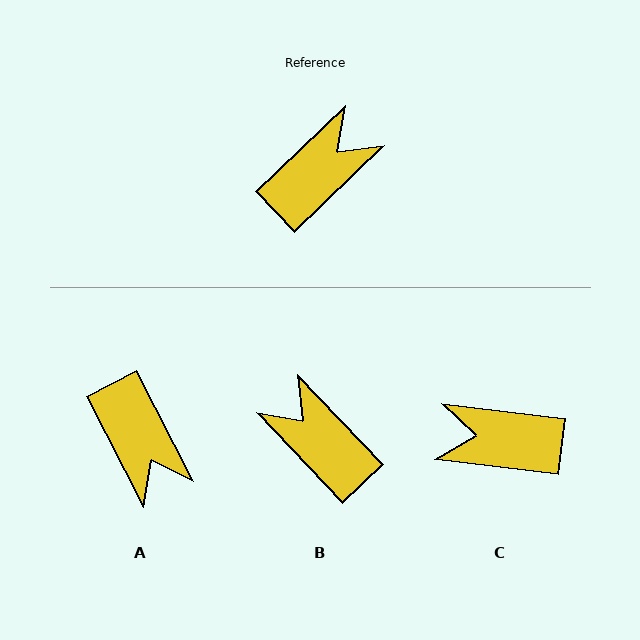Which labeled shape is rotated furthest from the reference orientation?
C, about 129 degrees away.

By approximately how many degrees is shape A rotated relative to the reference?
Approximately 106 degrees clockwise.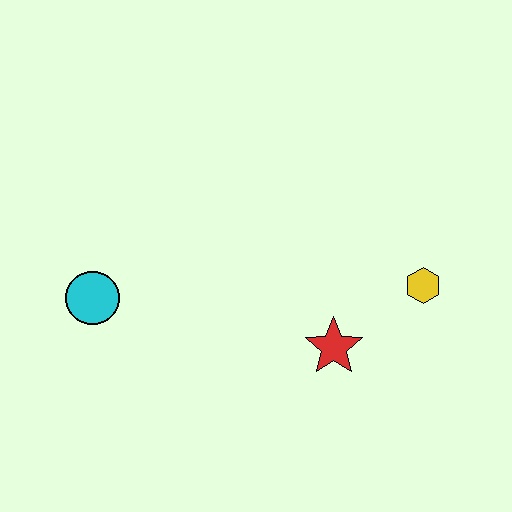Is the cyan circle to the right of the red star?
No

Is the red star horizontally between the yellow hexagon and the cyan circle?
Yes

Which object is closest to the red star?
The yellow hexagon is closest to the red star.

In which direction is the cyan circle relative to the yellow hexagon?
The cyan circle is to the left of the yellow hexagon.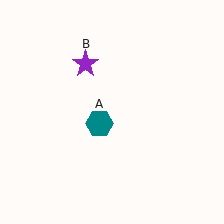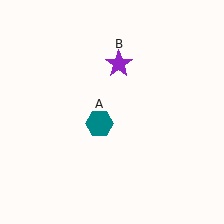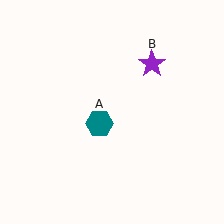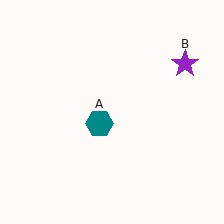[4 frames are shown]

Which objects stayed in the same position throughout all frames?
Teal hexagon (object A) remained stationary.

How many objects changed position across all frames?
1 object changed position: purple star (object B).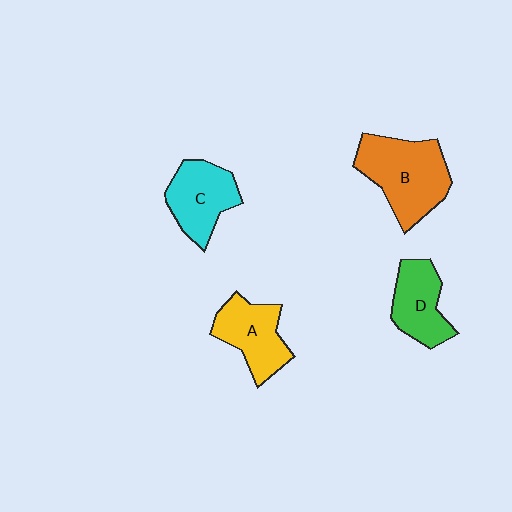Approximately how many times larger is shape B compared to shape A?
Approximately 1.4 times.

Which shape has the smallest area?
Shape D (green).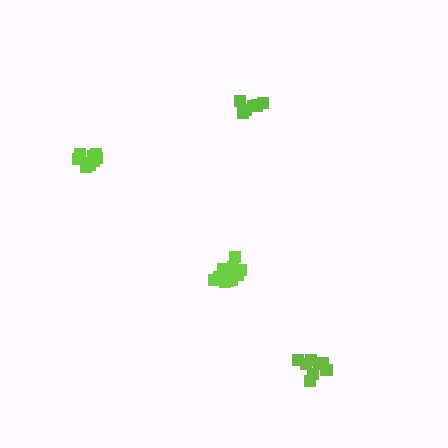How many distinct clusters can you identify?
There are 4 distinct clusters.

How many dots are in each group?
Group 1: 14 dots, Group 2: 9 dots, Group 3: 8 dots, Group 4: 8 dots (39 total).